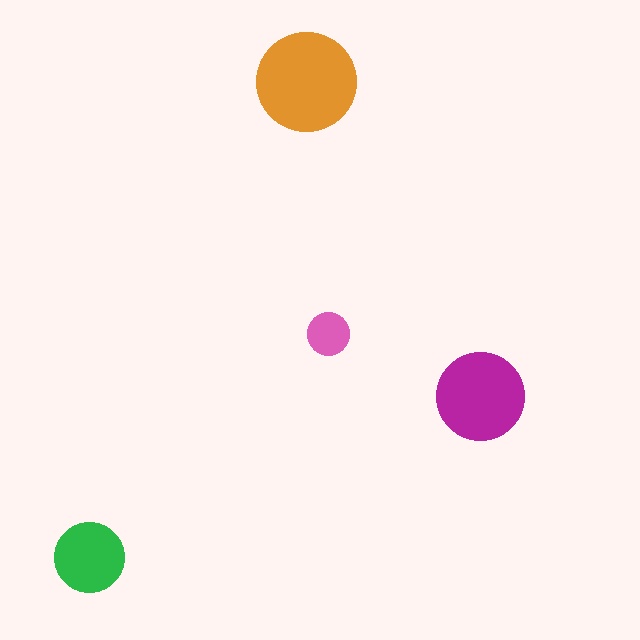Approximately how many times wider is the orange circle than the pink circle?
About 2.5 times wider.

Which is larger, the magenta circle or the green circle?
The magenta one.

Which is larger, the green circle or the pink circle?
The green one.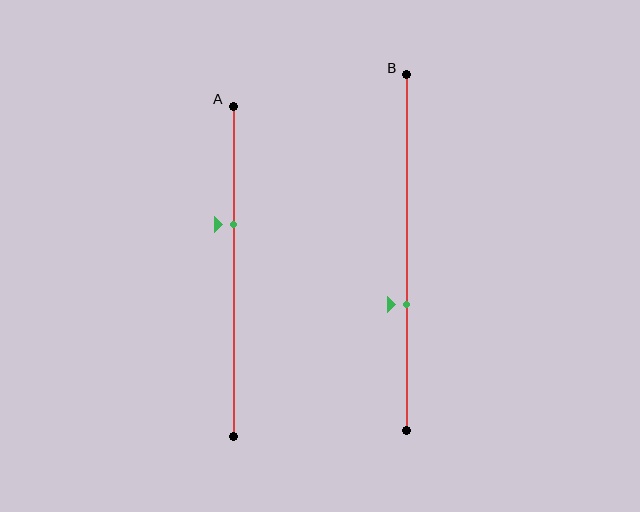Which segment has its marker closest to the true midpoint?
Segment A has its marker closest to the true midpoint.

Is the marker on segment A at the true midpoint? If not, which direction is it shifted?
No, the marker on segment A is shifted upward by about 14% of the segment length.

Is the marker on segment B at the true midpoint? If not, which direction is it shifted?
No, the marker on segment B is shifted downward by about 15% of the segment length.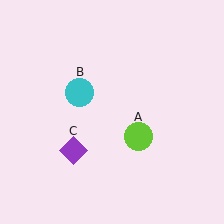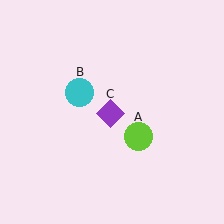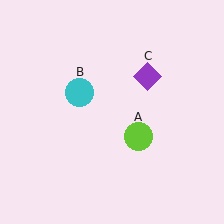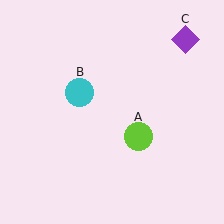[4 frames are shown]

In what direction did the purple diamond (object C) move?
The purple diamond (object C) moved up and to the right.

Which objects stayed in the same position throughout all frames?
Lime circle (object A) and cyan circle (object B) remained stationary.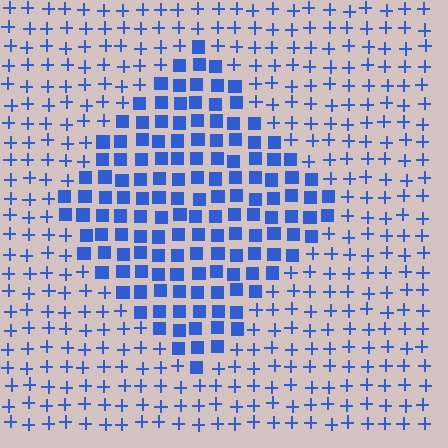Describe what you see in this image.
The image is filled with small blue elements arranged in a uniform grid. A diamond-shaped region contains squares, while the surrounding area contains plus signs. The boundary is defined purely by the change in element shape.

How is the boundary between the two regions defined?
The boundary is defined by a change in element shape: squares inside vs. plus signs outside. All elements share the same color and spacing.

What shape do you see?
I see a diamond.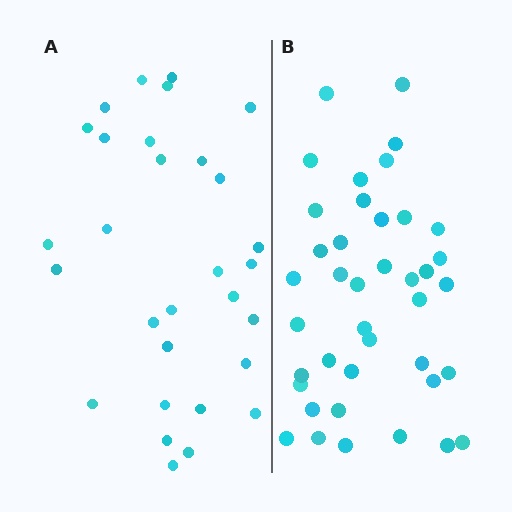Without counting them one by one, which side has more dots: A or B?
Region B (the right region) has more dots.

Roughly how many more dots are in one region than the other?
Region B has roughly 10 or so more dots than region A.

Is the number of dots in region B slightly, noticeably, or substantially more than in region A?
Region B has noticeably more, but not dramatically so. The ratio is roughly 1.3 to 1.